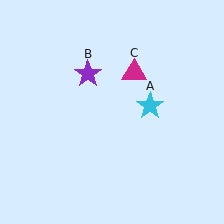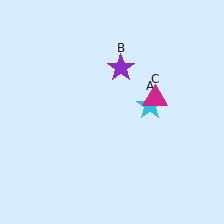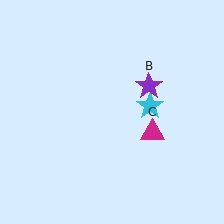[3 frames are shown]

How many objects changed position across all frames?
2 objects changed position: purple star (object B), magenta triangle (object C).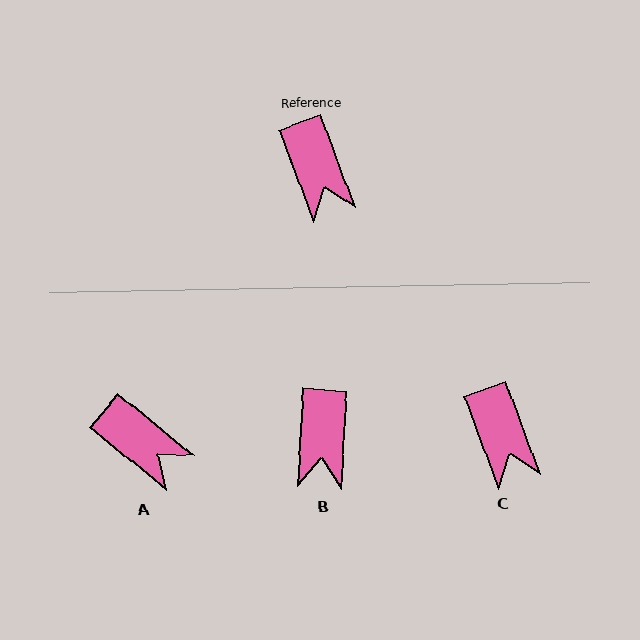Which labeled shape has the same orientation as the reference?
C.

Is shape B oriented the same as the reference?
No, it is off by about 24 degrees.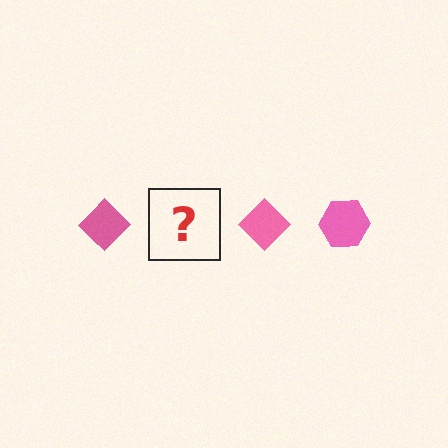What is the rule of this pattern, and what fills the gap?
The rule is that the pattern cycles through diamond, hexagon shapes in pink. The gap should be filled with a pink hexagon.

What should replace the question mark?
The question mark should be replaced with a pink hexagon.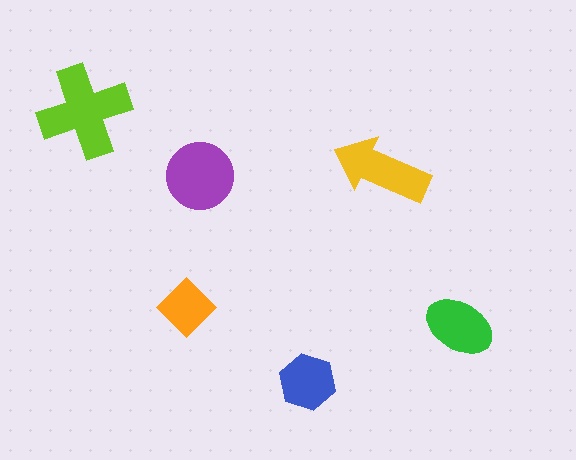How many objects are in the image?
There are 6 objects in the image.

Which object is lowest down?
The blue hexagon is bottommost.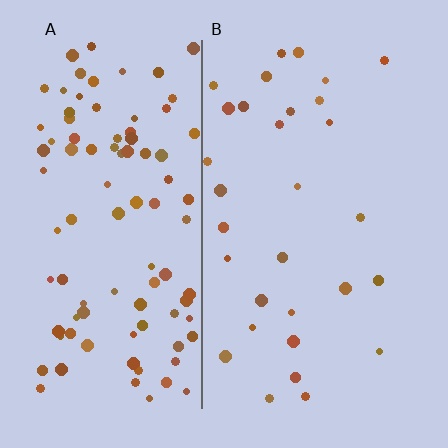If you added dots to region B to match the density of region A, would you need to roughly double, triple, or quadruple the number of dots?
Approximately triple.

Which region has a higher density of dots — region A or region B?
A (the left).